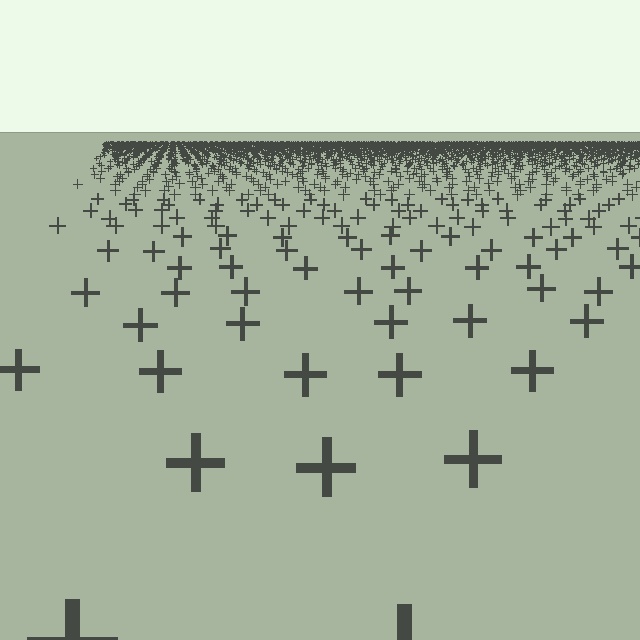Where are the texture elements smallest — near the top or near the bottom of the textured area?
Near the top.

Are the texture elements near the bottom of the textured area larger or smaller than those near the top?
Larger. Near the bottom, elements are closer to the viewer and appear at a bigger on-screen size.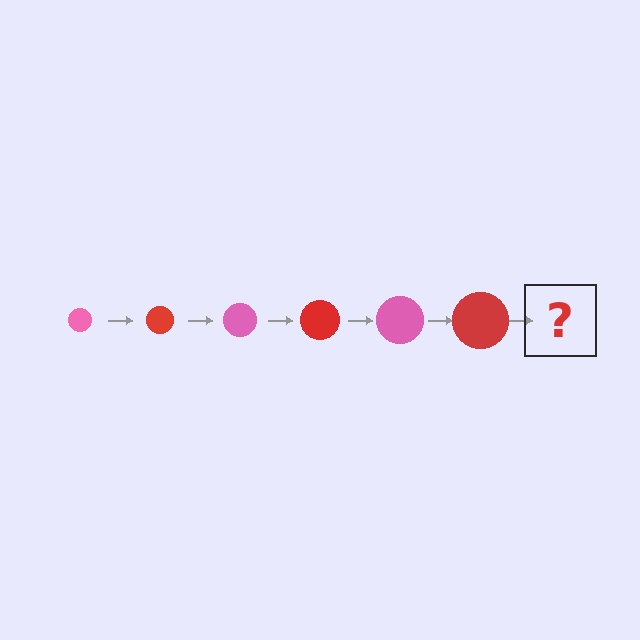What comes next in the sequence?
The next element should be a pink circle, larger than the previous one.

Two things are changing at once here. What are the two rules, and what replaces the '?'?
The two rules are that the circle grows larger each step and the color cycles through pink and red. The '?' should be a pink circle, larger than the previous one.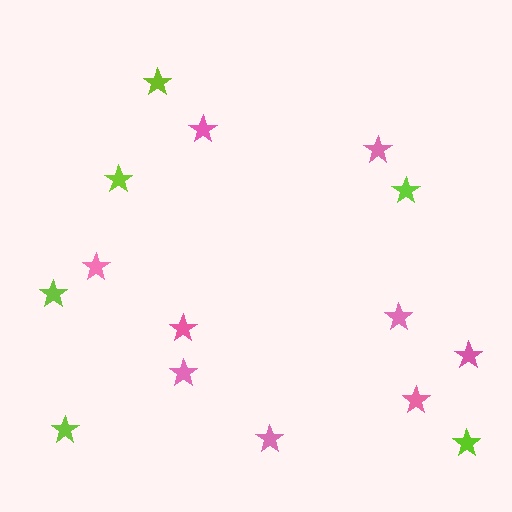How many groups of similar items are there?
There are 2 groups: one group of pink stars (9) and one group of lime stars (6).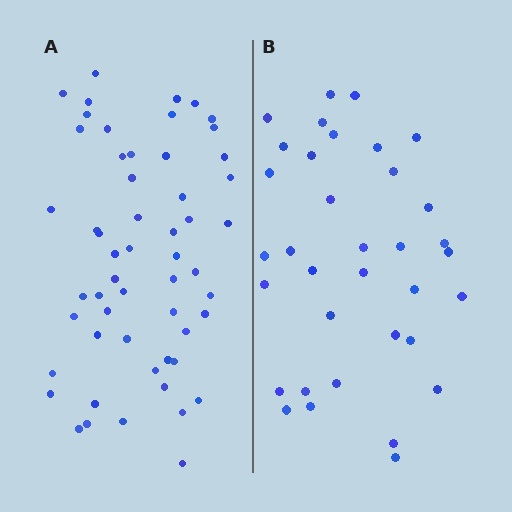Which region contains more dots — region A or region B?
Region A (the left region) has more dots.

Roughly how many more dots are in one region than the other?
Region A has approximately 20 more dots than region B.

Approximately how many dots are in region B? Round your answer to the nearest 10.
About 40 dots. (The exact count is 35, which rounds to 40.)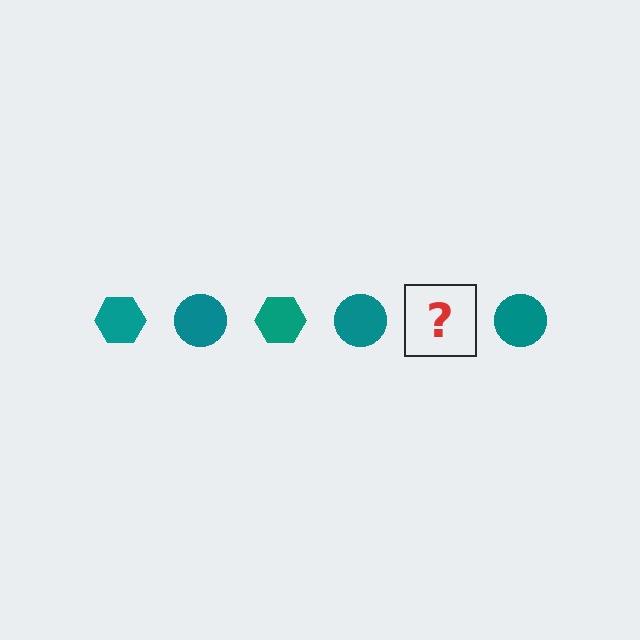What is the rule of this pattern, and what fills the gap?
The rule is that the pattern cycles through hexagon, circle shapes in teal. The gap should be filled with a teal hexagon.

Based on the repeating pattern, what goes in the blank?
The blank should be a teal hexagon.